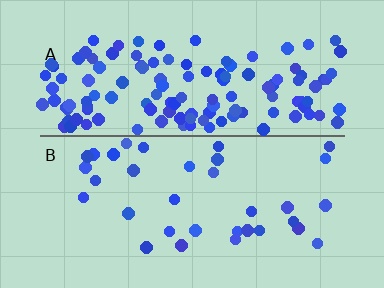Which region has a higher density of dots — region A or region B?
A (the top).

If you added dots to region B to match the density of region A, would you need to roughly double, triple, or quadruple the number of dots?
Approximately quadruple.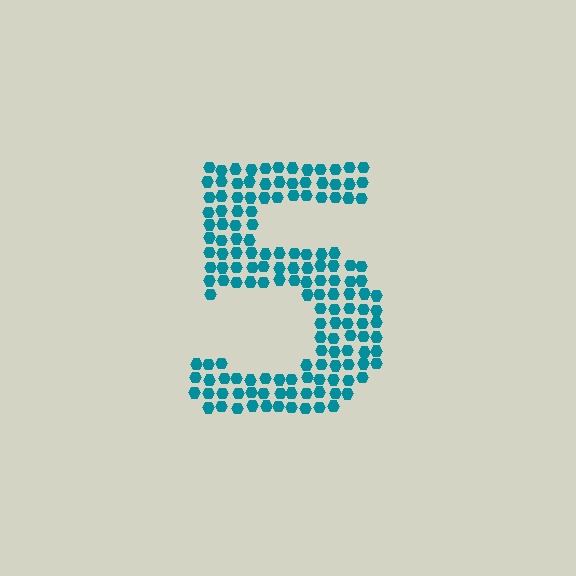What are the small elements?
The small elements are hexagons.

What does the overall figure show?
The overall figure shows the digit 5.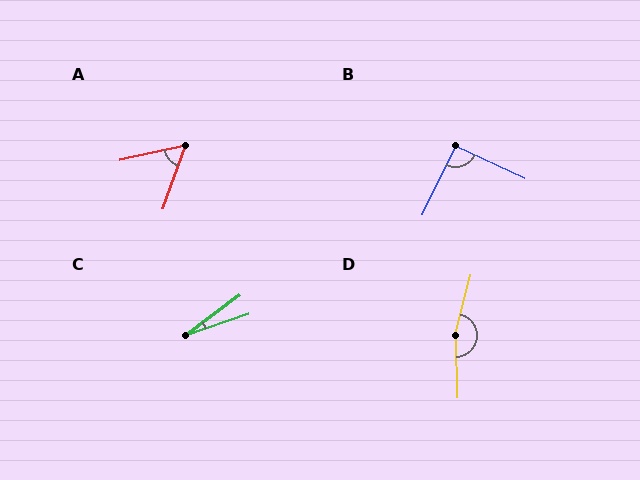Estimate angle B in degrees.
Approximately 90 degrees.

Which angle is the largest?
D, at approximately 164 degrees.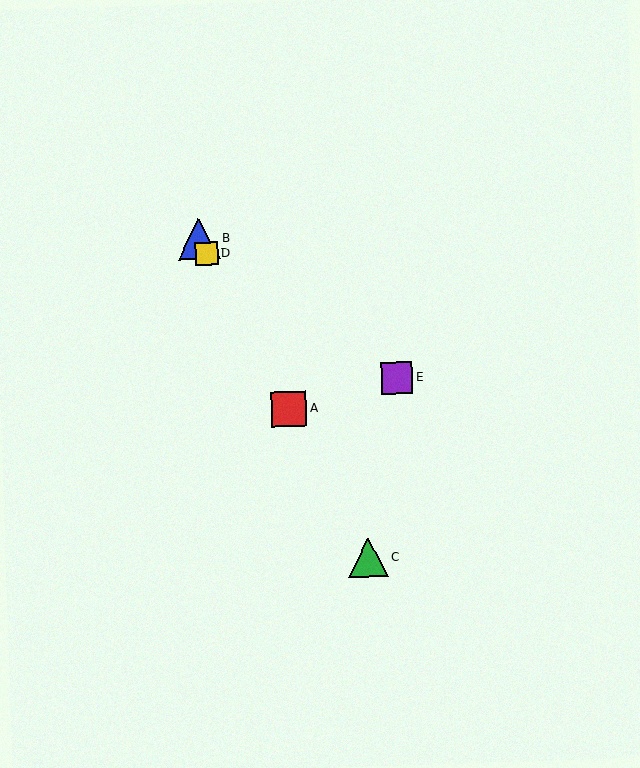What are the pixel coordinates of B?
Object B is at (199, 239).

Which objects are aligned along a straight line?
Objects A, B, C, D are aligned along a straight line.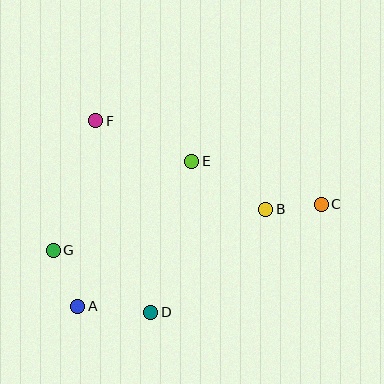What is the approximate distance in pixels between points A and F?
The distance between A and F is approximately 187 pixels.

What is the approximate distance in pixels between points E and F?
The distance between E and F is approximately 105 pixels.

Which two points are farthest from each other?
Points C and G are farthest from each other.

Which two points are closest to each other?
Points B and C are closest to each other.